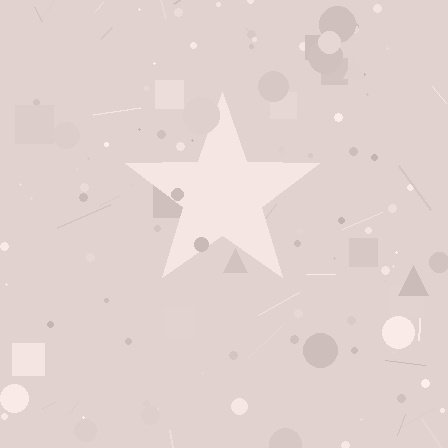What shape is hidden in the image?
A star is hidden in the image.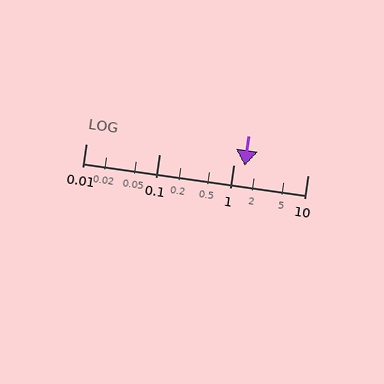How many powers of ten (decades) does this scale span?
The scale spans 3 decades, from 0.01 to 10.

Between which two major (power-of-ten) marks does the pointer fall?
The pointer is between 1 and 10.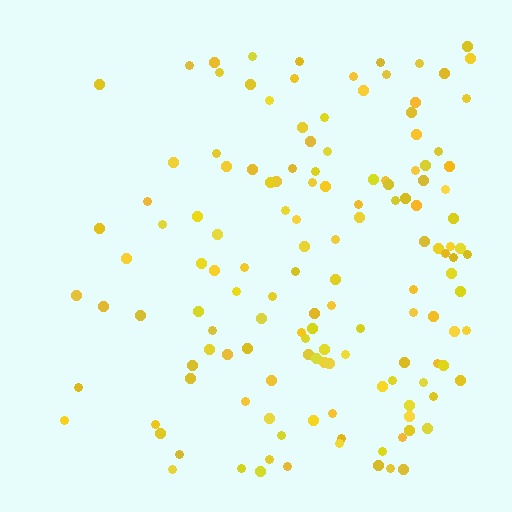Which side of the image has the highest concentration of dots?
The right.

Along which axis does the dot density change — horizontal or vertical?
Horizontal.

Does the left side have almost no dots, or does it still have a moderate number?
Still a moderate number, just noticeably fewer than the right.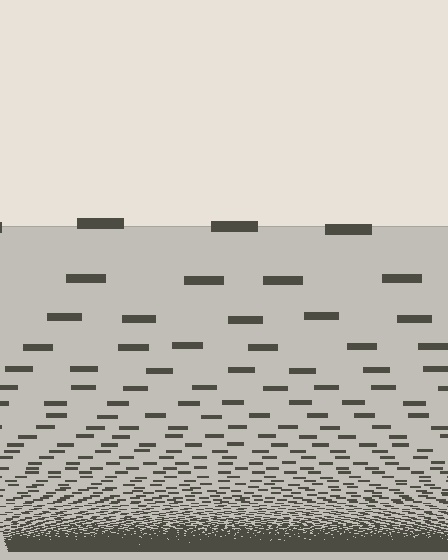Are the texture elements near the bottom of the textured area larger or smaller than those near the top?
Smaller. The gradient is inverted — elements near the bottom are smaller and denser.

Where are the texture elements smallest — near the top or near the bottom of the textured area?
Near the bottom.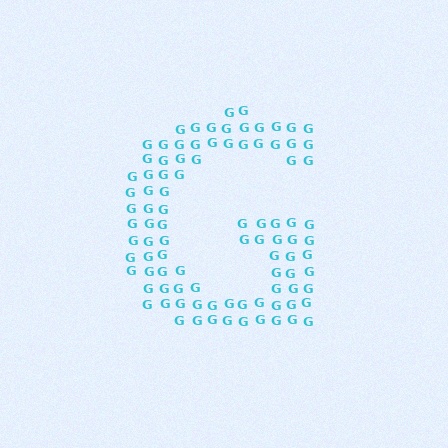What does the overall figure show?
The overall figure shows the letter G.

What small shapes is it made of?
It is made of small letter G's.